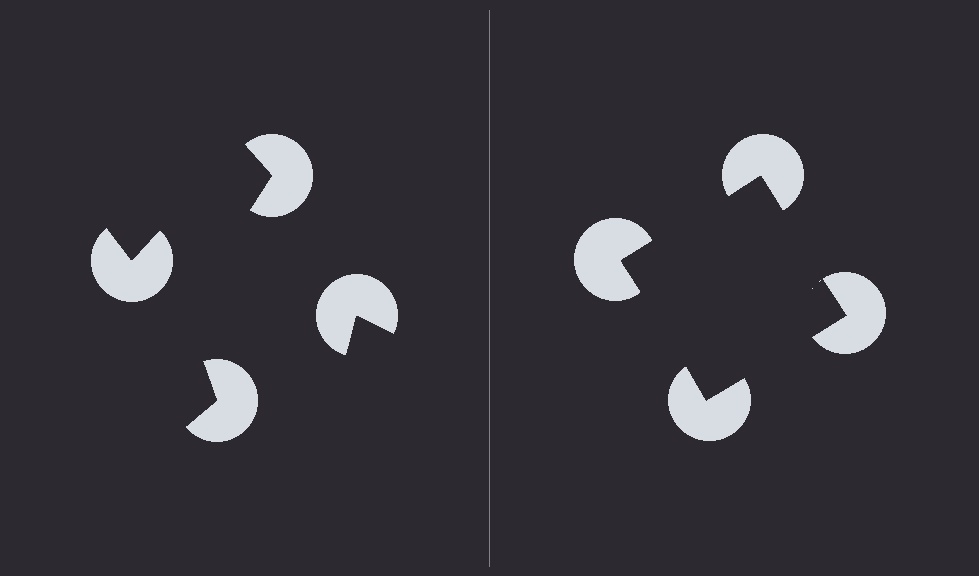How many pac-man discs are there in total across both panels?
8 — 4 on each side.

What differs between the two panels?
The pac-man discs are positioned identically on both sides; only the wedge orientations differ. On the right they align to a square; on the left they are misaligned.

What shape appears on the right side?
An illusory square.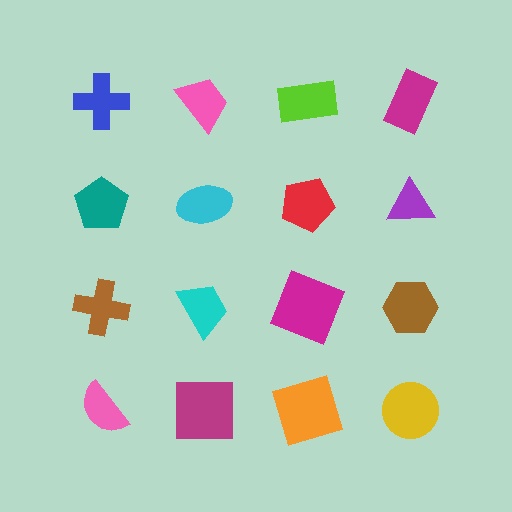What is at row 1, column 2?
A pink trapezoid.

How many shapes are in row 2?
4 shapes.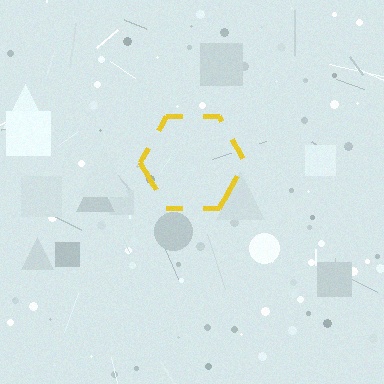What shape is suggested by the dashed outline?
The dashed outline suggests a hexagon.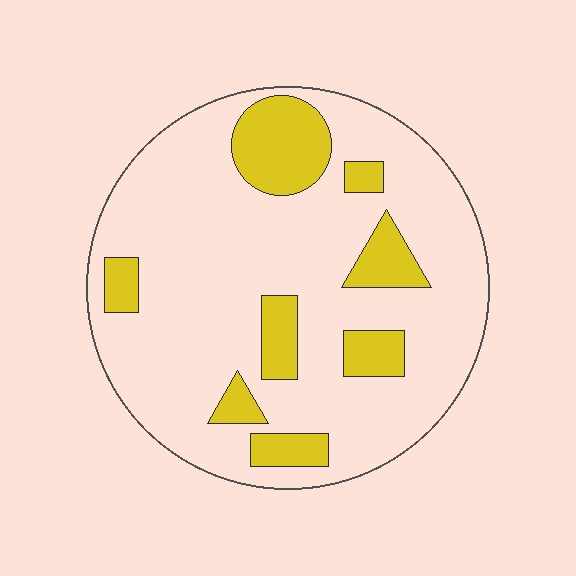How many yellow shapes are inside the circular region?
8.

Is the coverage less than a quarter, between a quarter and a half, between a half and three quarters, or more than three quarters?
Less than a quarter.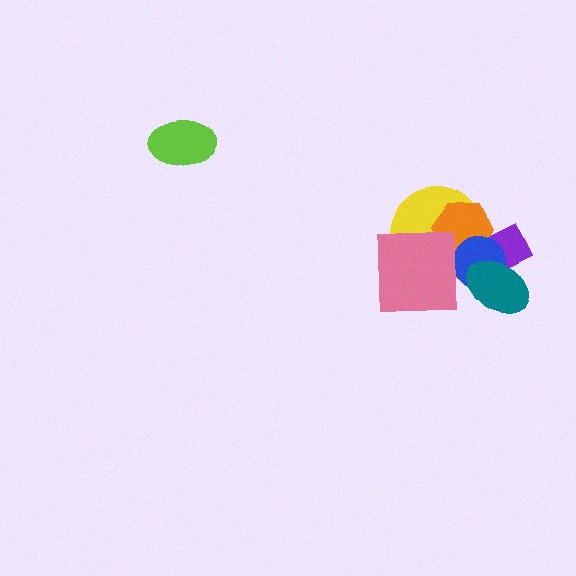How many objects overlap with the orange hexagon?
4 objects overlap with the orange hexagon.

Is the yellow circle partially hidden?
Yes, it is partially covered by another shape.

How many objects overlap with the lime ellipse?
0 objects overlap with the lime ellipse.